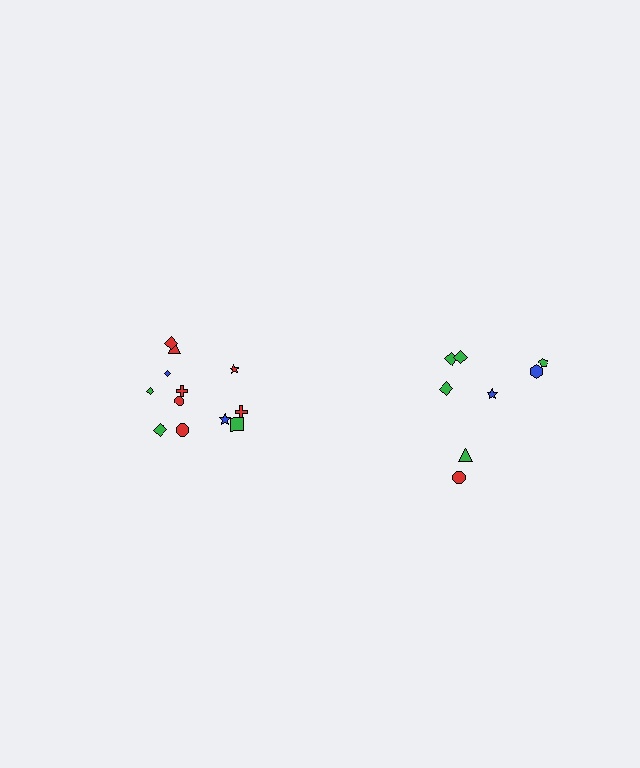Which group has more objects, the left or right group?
The left group.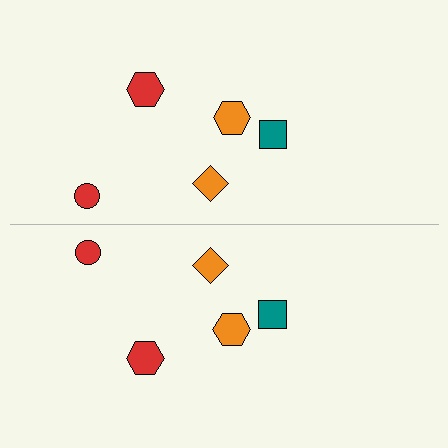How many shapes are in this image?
There are 10 shapes in this image.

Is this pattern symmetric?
Yes, this pattern has bilateral (reflection) symmetry.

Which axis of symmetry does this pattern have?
The pattern has a horizontal axis of symmetry running through the center of the image.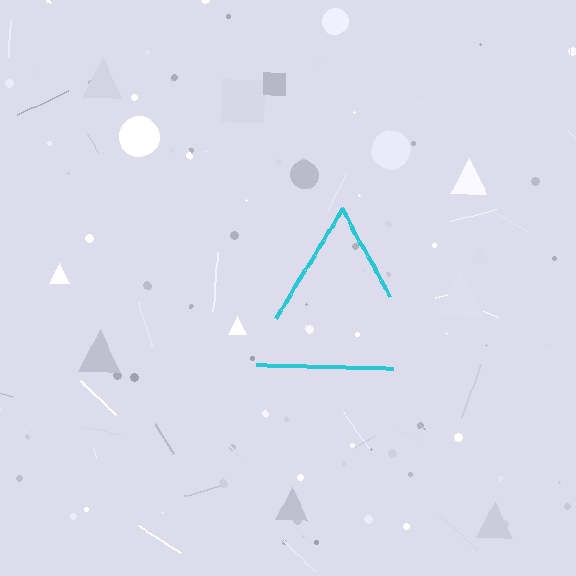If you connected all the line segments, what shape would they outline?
They would outline a triangle.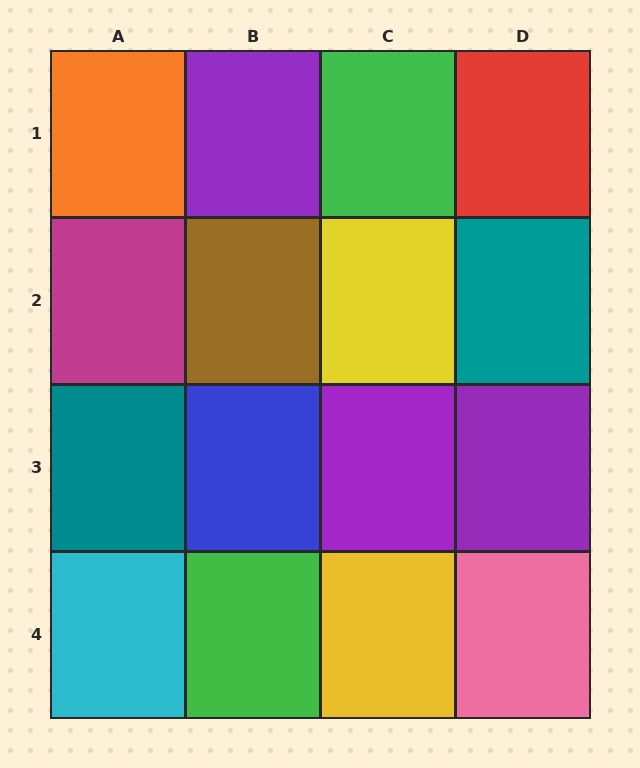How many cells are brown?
1 cell is brown.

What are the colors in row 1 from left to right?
Orange, purple, green, red.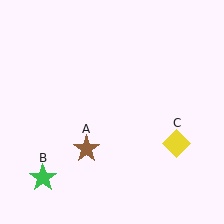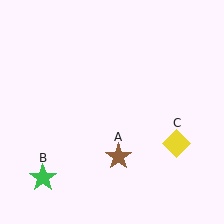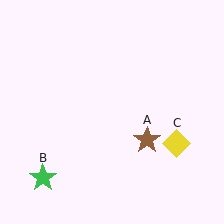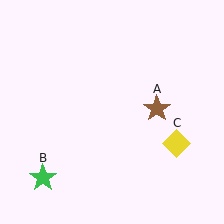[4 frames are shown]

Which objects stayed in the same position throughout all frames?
Green star (object B) and yellow diamond (object C) remained stationary.